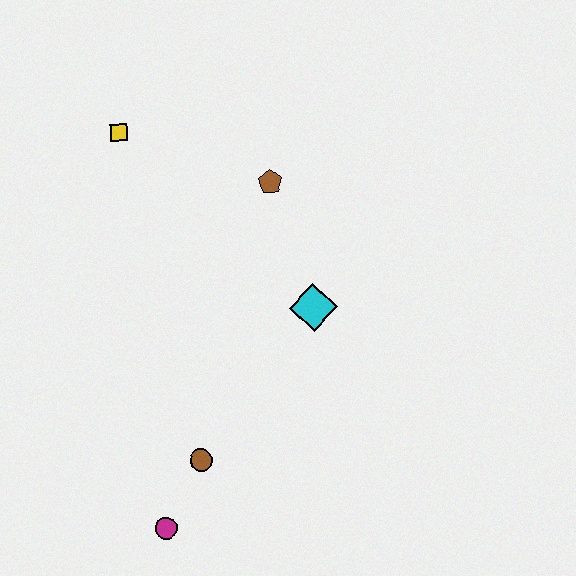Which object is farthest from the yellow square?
The magenta circle is farthest from the yellow square.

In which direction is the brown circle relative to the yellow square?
The brown circle is below the yellow square.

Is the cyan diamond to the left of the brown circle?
No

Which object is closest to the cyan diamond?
The brown pentagon is closest to the cyan diamond.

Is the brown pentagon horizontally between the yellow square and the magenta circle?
No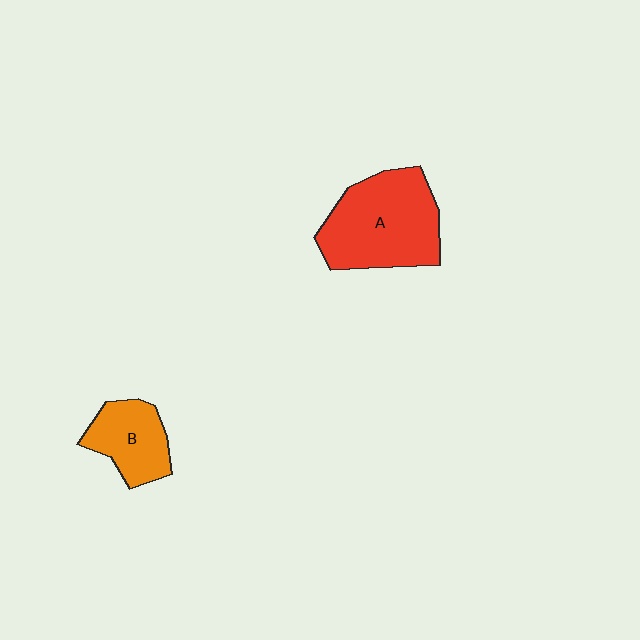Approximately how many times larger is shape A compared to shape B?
Approximately 1.8 times.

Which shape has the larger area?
Shape A (red).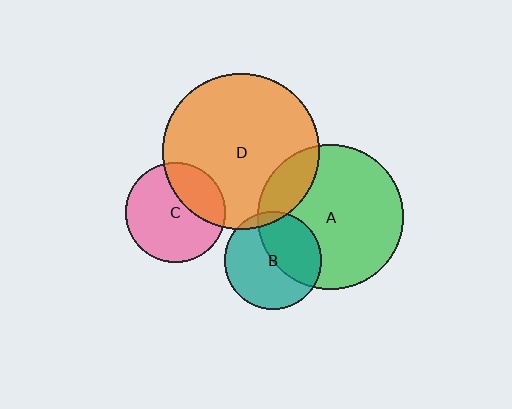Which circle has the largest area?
Circle D (orange).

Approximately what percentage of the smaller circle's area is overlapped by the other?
Approximately 5%.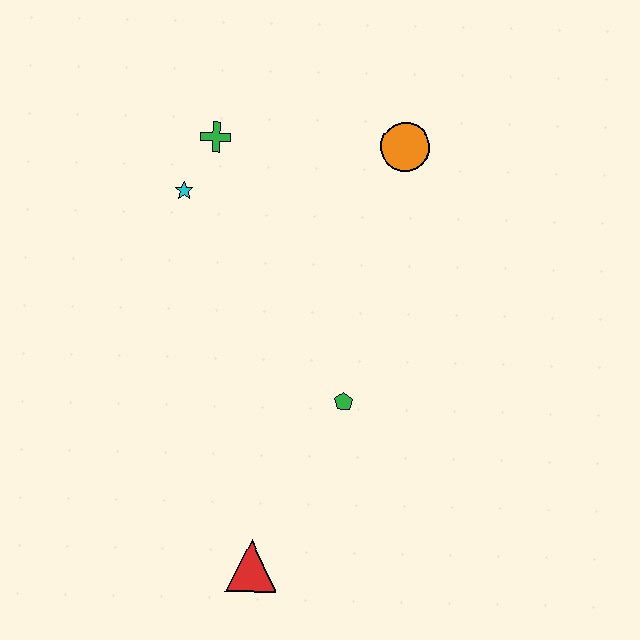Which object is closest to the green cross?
The cyan star is closest to the green cross.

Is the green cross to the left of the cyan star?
No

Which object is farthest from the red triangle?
The orange circle is farthest from the red triangle.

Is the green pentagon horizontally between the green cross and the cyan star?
No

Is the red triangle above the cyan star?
No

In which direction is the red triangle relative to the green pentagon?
The red triangle is below the green pentagon.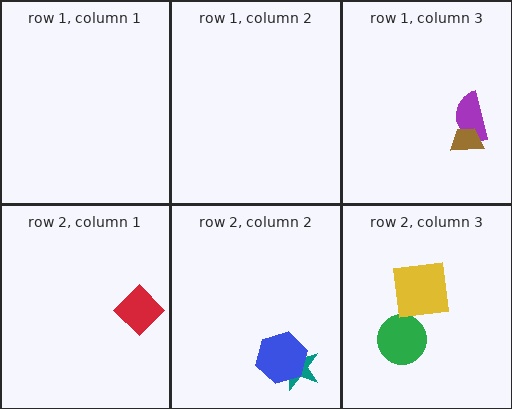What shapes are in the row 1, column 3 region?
The purple semicircle, the brown trapezoid.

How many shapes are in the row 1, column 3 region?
2.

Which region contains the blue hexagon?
The row 2, column 2 region.